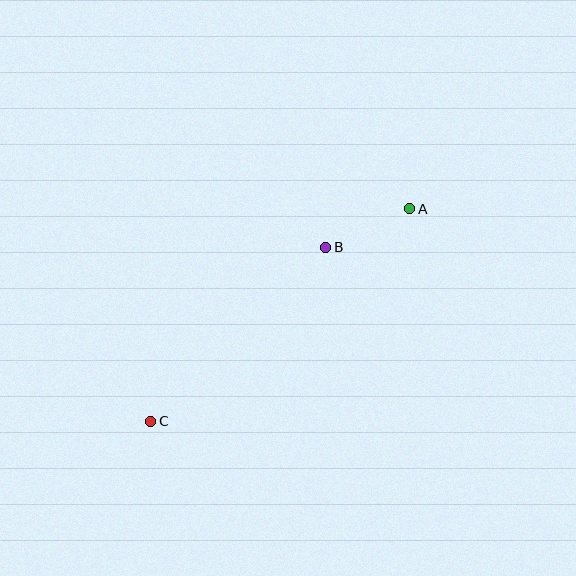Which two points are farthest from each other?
Points A and C are farthest from each other.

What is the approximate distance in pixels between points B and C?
The distance between B and C is approximately 246 pixels.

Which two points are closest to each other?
Points A and B are closest to each other.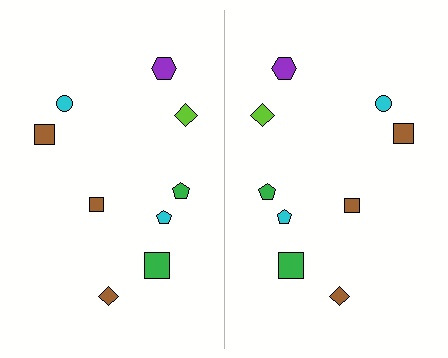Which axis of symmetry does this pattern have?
The pattern has a vertical axis of symmetry running through the center of the image.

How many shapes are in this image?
There are 18 shapes in this image.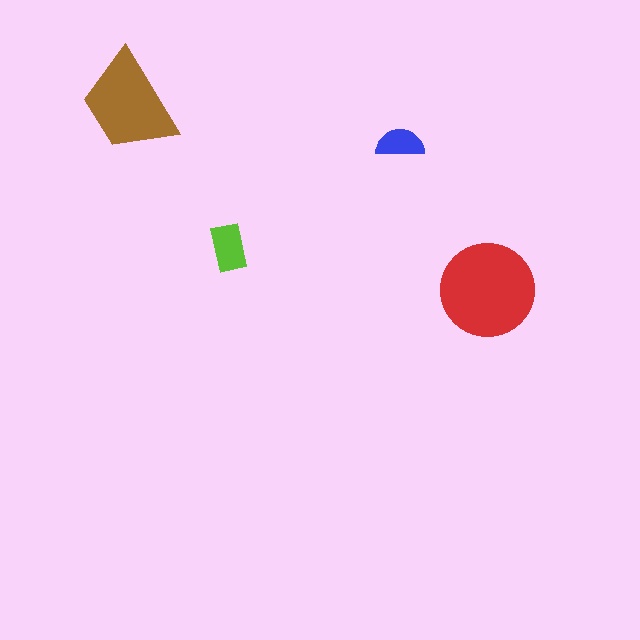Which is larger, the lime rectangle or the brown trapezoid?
The brown trapezoid.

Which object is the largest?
The red circle.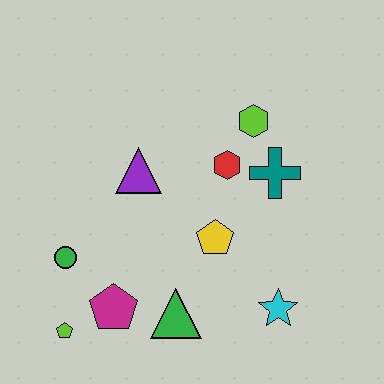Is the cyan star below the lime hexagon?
Yes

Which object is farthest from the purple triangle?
The cyan star is farthest from the purple triangle.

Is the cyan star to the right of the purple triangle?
Yes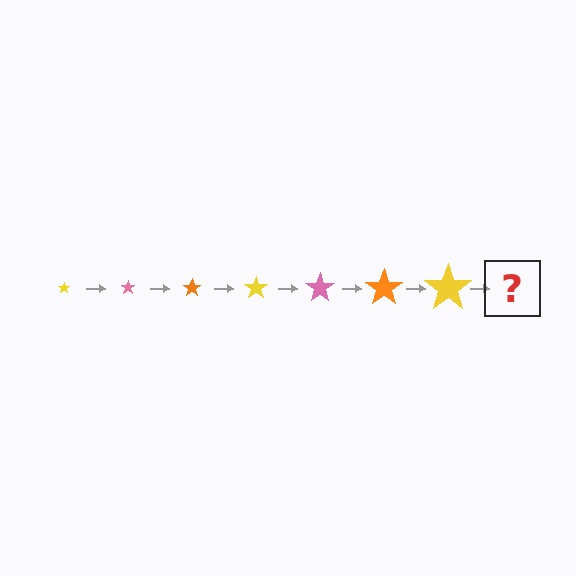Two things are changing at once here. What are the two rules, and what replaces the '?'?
The two rules are that the star grows larger each step and the color cycles through yellow, pink, and orange. The '?' should be a pink star, larger than the previous one.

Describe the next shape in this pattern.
It should be a pink star, larger than the previous one.